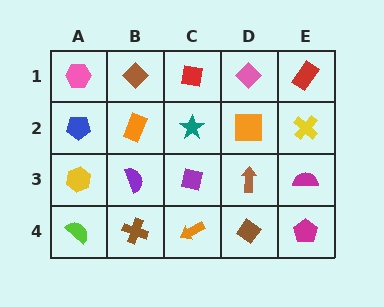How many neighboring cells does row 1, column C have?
3.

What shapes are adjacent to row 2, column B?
A brown diamond (row 1, column B), a purple semicircle (row 3, column B), a blue pentagon (row 2, column A), a teal star (row 2, column C).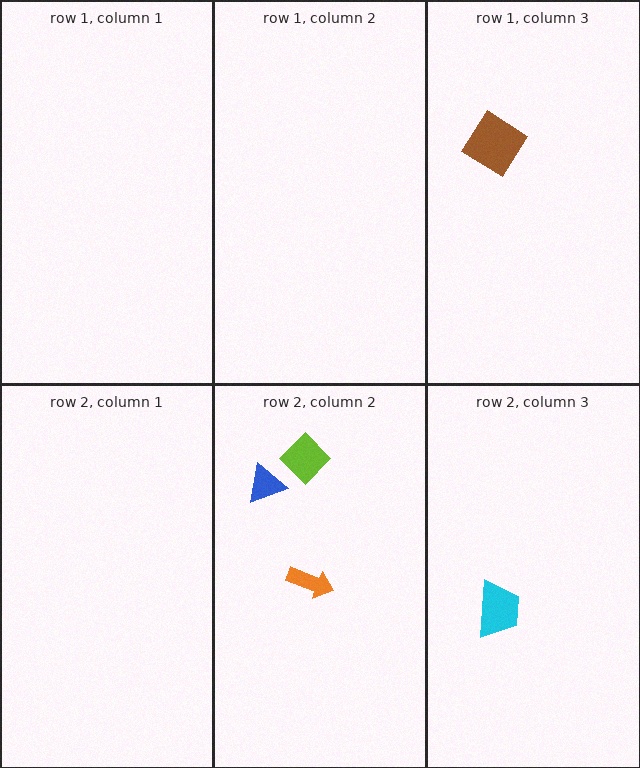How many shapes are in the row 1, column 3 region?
1.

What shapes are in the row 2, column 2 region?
The orange arrow, the lime diamond, the blue triangle.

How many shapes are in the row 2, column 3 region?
1.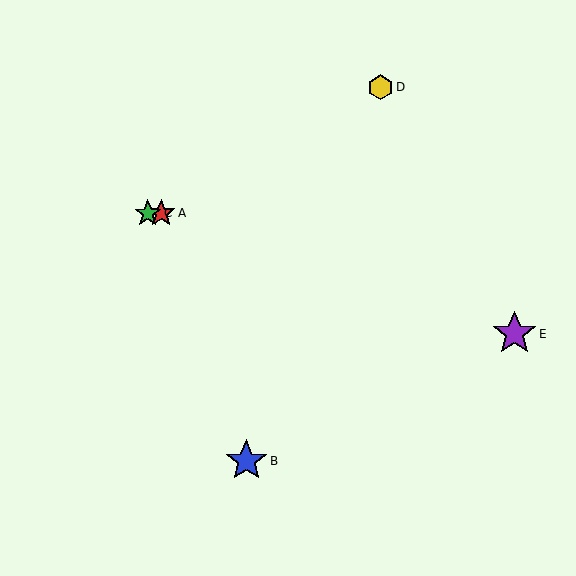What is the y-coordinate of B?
Object B is at y≈461.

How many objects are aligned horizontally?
2 objects (A, C) are aligned horizontally.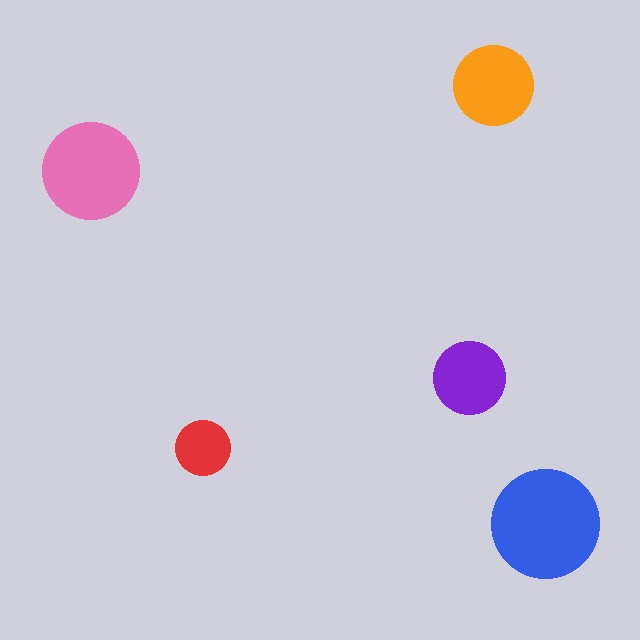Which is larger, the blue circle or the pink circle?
The blue one.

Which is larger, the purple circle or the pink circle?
The pink one.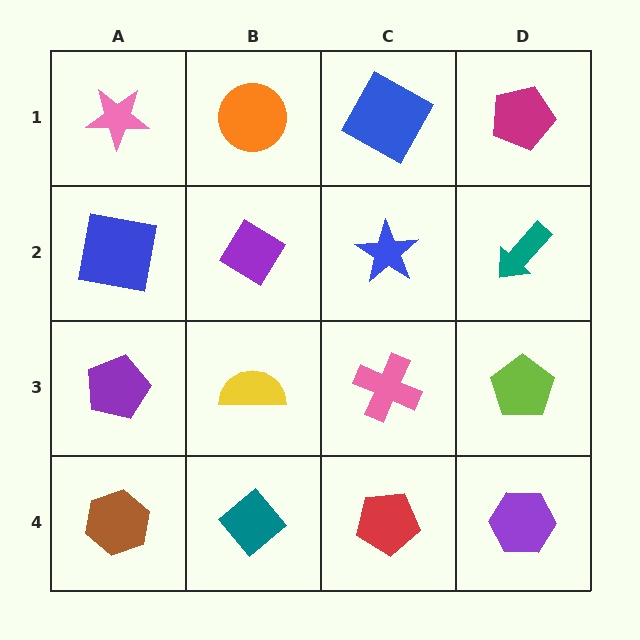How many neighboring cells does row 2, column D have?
3.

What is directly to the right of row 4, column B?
A red pentagon.